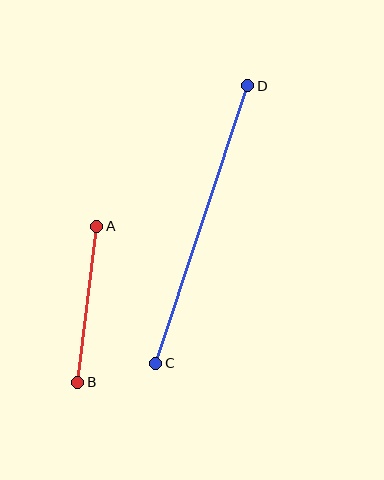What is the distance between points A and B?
The distance is approximately 157 pixels.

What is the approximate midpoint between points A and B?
The midpoint is at approximately (87, 304) pixels.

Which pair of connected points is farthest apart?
Points C and D are farthest apart.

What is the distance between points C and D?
The distance is approximately 293 pixels.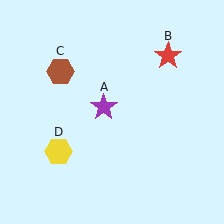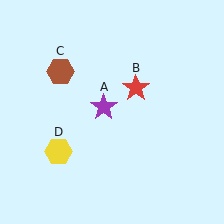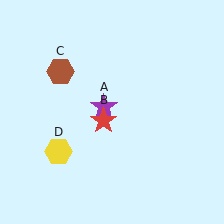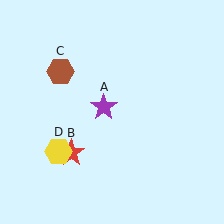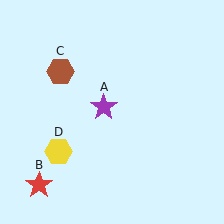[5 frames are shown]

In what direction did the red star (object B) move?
The red star (object B) moved down and to the left.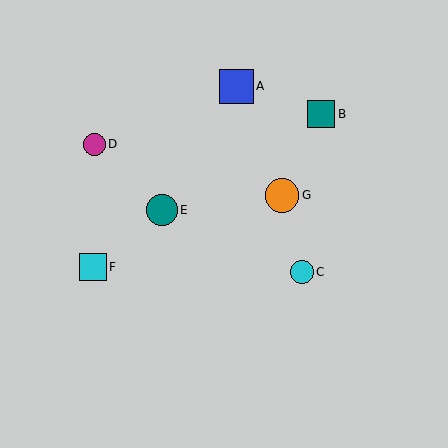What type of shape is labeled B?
Shape B is a teal square.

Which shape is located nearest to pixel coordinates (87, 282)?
The cyan square (labeled F) at (93, 267) is nearest to that location.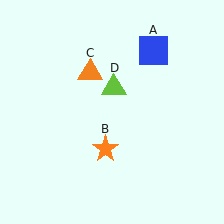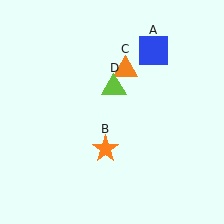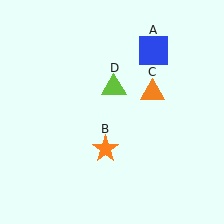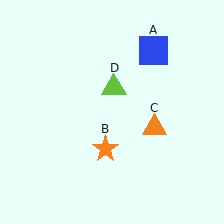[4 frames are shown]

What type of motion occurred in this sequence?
The orange triangle (object C) rotated clockwise around the center of the scene.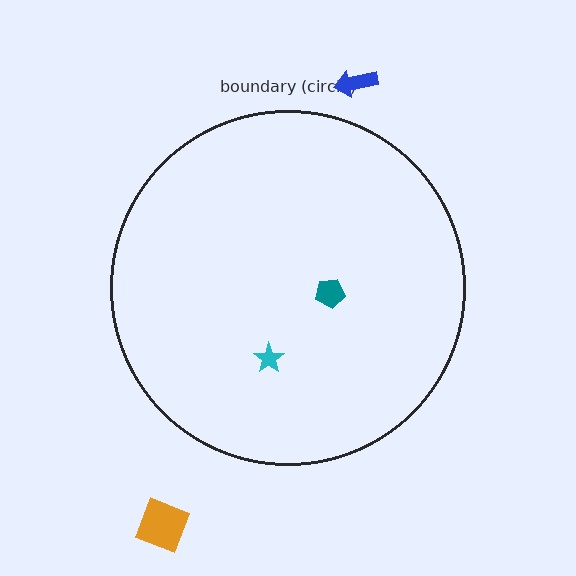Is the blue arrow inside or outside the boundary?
Outside.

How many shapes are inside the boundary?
2 inside, 2 outside.